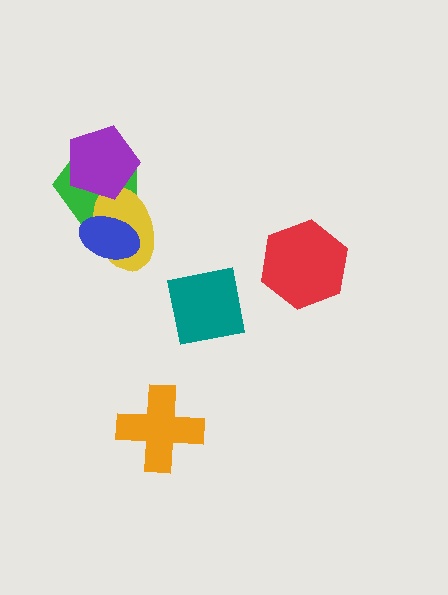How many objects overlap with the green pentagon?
3 objects overlap with the green pentagon.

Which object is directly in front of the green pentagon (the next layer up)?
The yellow ellipse is directly in front of the green pentagon.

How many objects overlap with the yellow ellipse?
3 objects overlap with the yellow ellipse.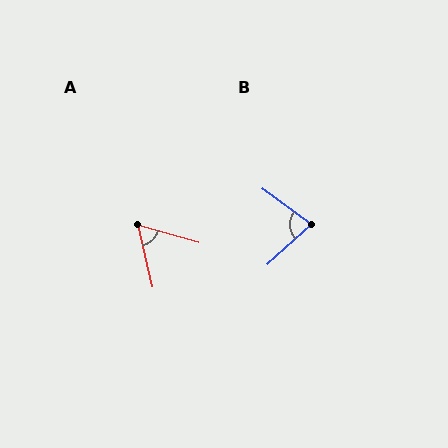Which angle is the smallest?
A, at approximately 61 degrees.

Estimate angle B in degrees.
Approximately 79 degrees.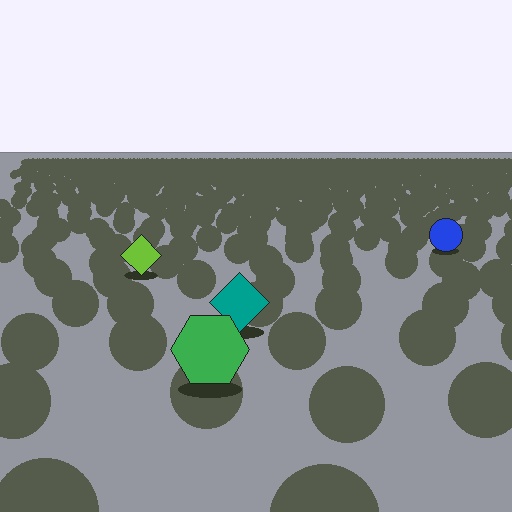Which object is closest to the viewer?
The green hexagon is closest. The texture marks near it are larger and more spread out.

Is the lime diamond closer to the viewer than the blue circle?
Yes. The lime diamond is closer — you can tell from the texture gradient: the ground texture is coarser near it.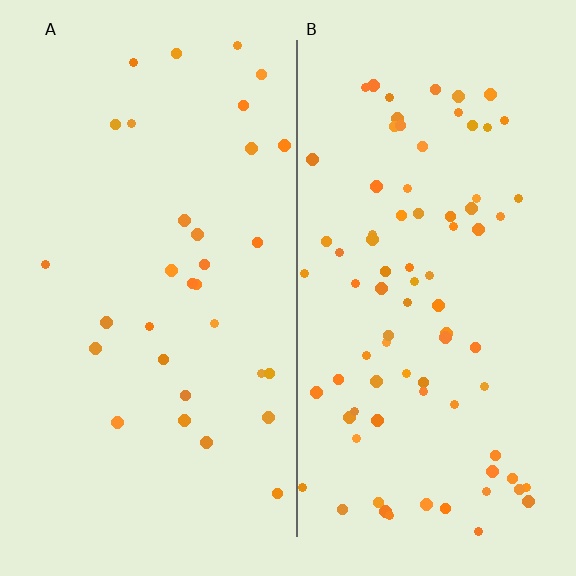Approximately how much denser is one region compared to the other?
Approximately 2.6× — region B over region A.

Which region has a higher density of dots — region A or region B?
B (the right).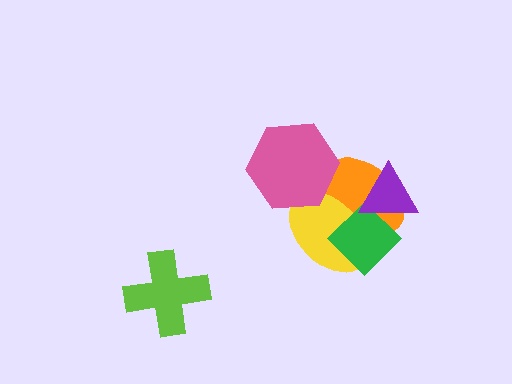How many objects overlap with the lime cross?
0 objects overlap with the lime cross.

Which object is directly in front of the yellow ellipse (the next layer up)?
The pink hexagon is directly in front of the yellow ellipse.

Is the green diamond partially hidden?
Yes, it is partially covered by another shape.